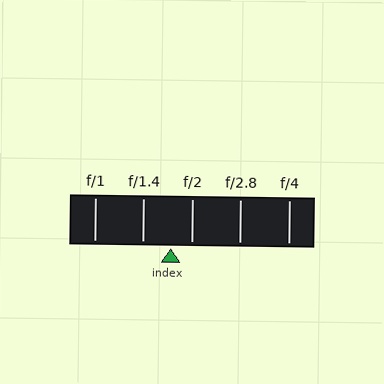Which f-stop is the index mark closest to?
The index mark is closest to f/2.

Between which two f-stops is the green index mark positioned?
The index mark is between f/1.4 and f/2.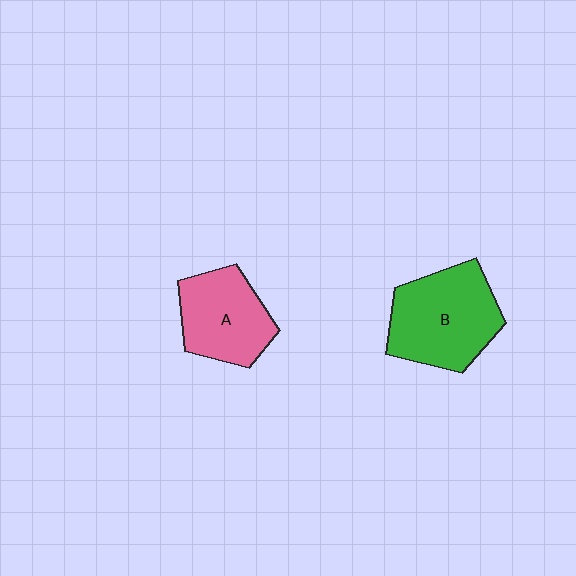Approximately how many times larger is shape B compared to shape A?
Approximately 1.3 times.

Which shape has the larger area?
Shape B (green).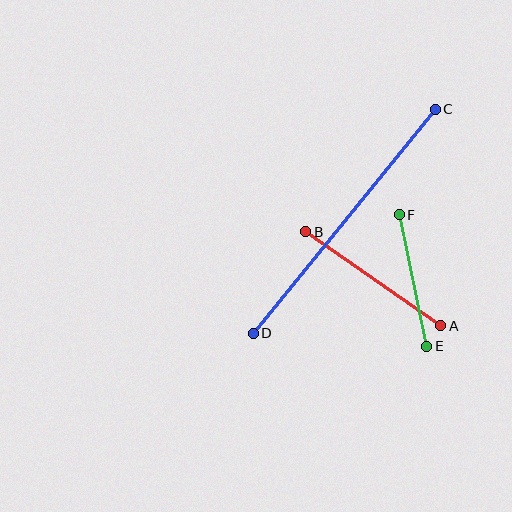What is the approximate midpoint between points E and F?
The midpoint is at approximately (413, 280) pixels.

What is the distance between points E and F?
The distance is approximately 135 pixels.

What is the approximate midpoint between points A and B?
The midpoint is at approximately (373, 279) pixels.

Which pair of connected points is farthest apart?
Points C and D are farthest apart.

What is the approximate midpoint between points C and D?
The midpoint is at approximately (344, 221) pixels.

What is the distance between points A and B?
The distance is approximately 165 pixels.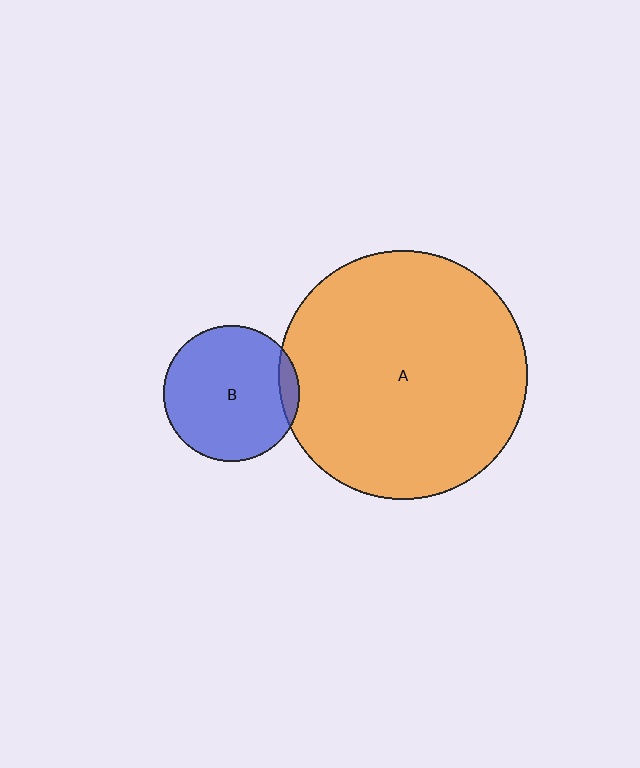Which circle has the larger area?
Circle A (orange).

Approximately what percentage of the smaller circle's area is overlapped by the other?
Approximately 5%.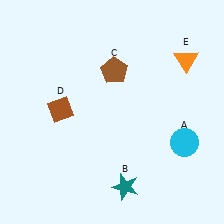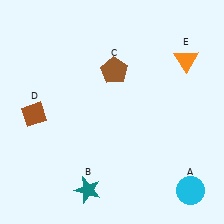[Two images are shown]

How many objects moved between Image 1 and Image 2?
3 objects moved between the two images.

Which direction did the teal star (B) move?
The teal star (B) moved left.